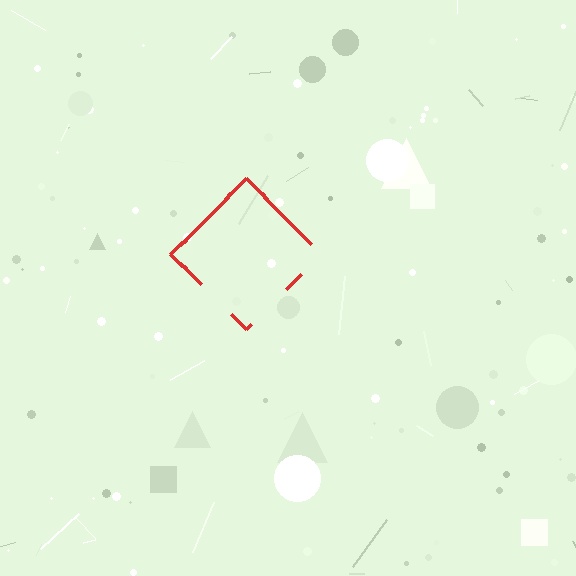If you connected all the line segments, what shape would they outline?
They would outline a diamond.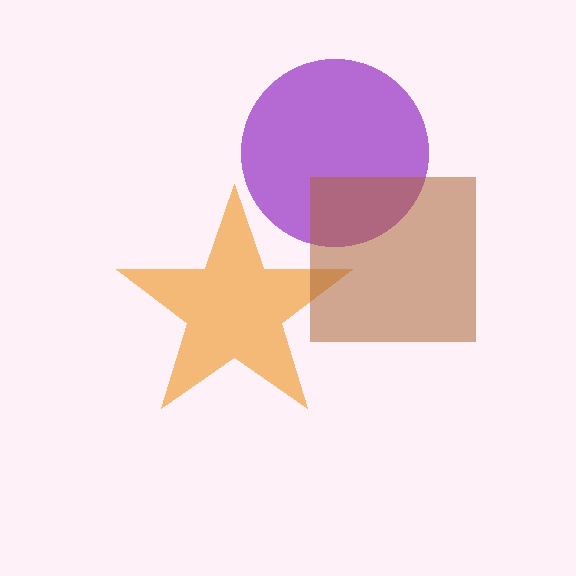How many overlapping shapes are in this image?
There are 3 overlapping shapes in the image.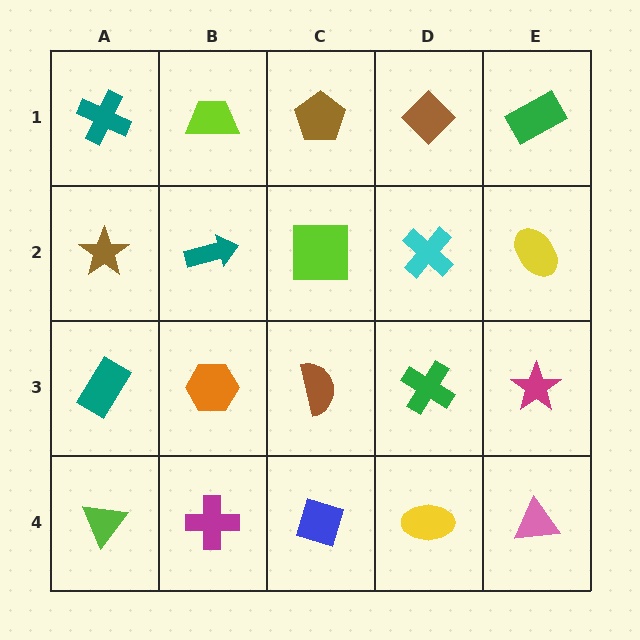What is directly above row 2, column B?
A lime trapezoid.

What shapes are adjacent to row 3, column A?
A brown star (row 2, column A), a lime triangle (row 4, column A), an orange hexagon (row 3, column B).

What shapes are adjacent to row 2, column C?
A brown pentagon (row 1, column C), a brown semicircle (row 3, column C), a teal arrow (row 2, column B), a cyan cross (row 2, column D).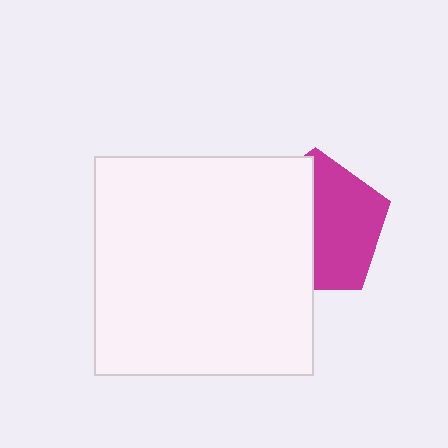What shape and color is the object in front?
The object in front is a white square.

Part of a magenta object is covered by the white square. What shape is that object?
It is a pentagon.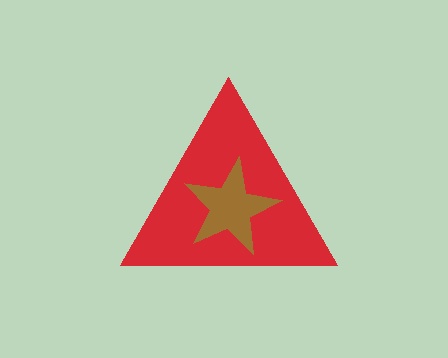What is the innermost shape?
The brown star.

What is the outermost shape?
The red triangle.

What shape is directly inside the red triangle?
The brown star.